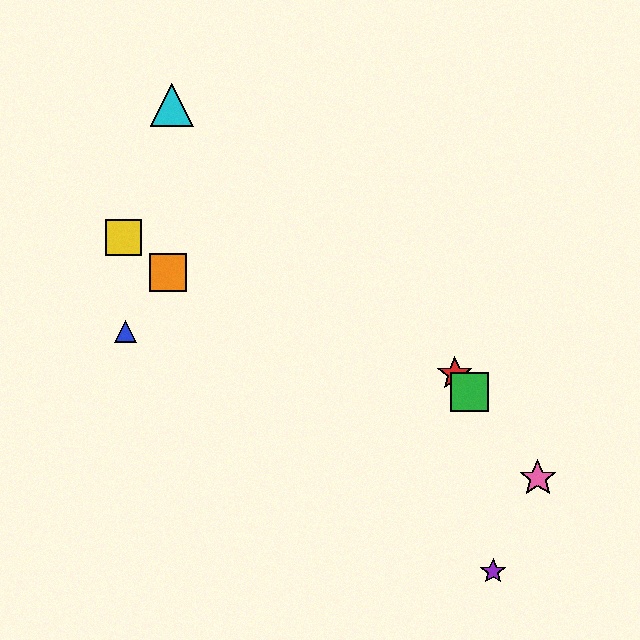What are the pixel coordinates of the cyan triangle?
The cyan triangle is at (172, 105).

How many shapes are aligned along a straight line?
3 shapes (the red star, the green square, the pink star) are aligned along a straight line.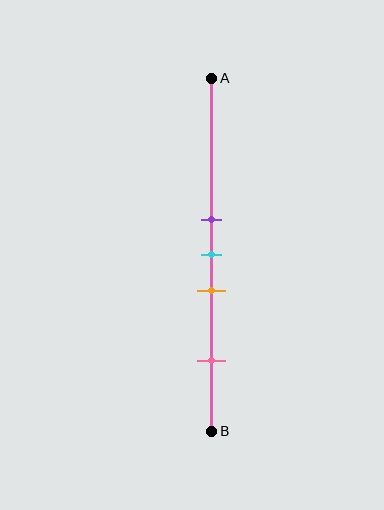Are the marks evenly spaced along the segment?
No, the marks are not evenly spaced.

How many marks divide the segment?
There are 4 marks dividing the segment.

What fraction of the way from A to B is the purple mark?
The purple mark is approximately 40% (0.4) of the way from A to B.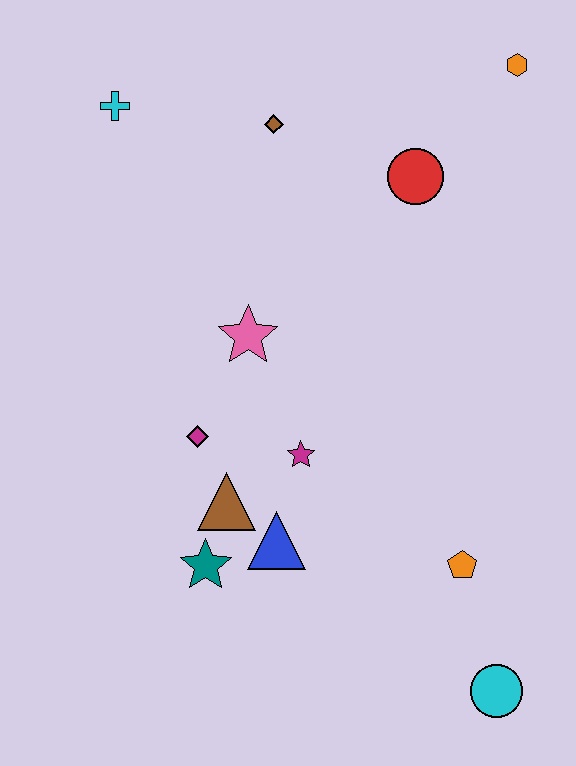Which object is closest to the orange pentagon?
The cyan circle is closest to the orange pentagon.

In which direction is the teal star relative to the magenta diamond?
The teal star is below the magenta diamond.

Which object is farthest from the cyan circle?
The cyan cross is farthest from the cyan circle.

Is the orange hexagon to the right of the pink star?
Yes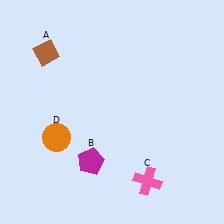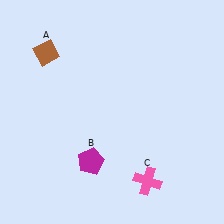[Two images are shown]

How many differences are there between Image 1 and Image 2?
There is 1 difference between the two images.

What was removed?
The orange circle (D) was removed in Image 2.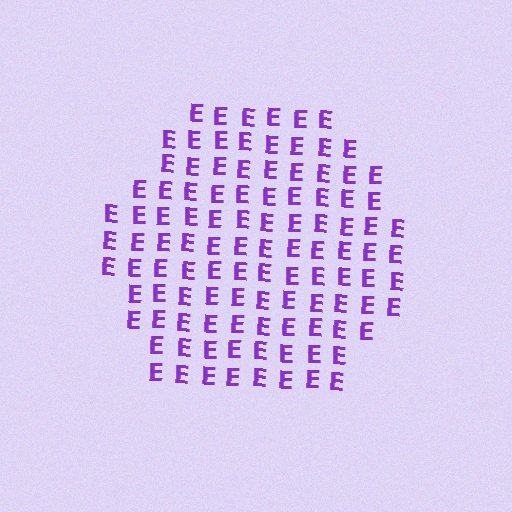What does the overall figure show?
The overall figure shows a hexagon.